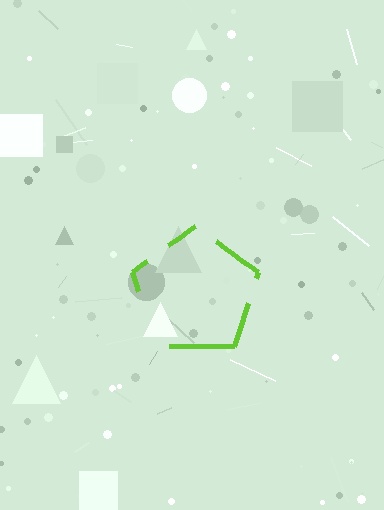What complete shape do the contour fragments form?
The contour fragments form a pentagon.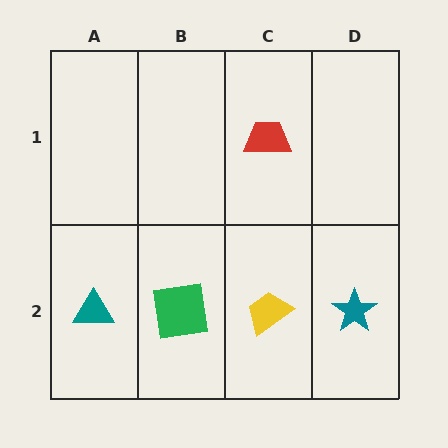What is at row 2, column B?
A green square.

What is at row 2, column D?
A teal star.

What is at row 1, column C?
A red trapezoid.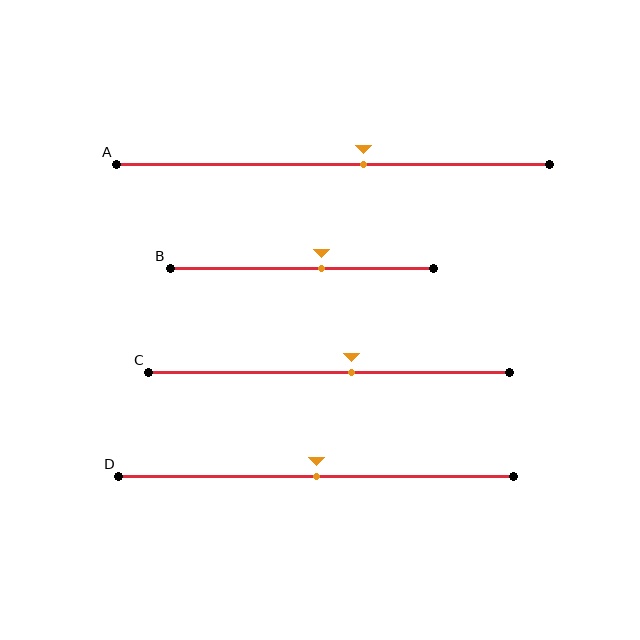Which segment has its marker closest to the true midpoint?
Segment D has its marker closest to the true midpoint.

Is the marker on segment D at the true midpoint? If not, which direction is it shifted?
Yes, the marker on segment D is at the true midpoint.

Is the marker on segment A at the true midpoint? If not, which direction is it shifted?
No, the marker on segment A is shifted to the right by about 7% of the segment length.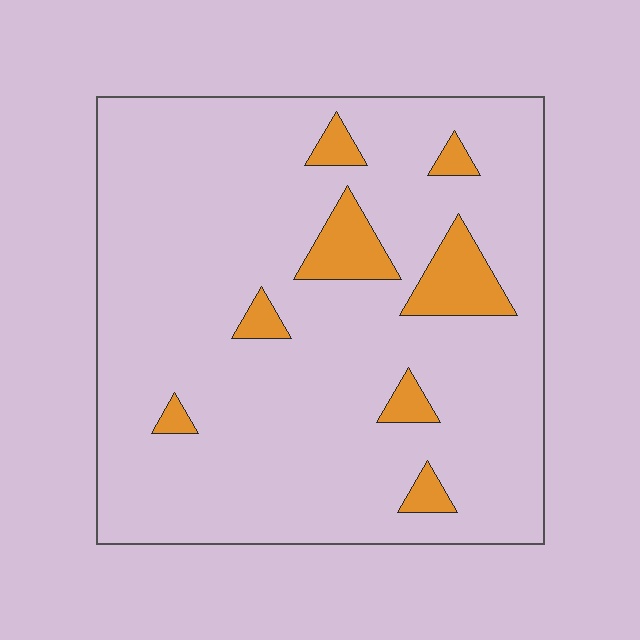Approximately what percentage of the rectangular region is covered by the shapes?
Approximately 10%.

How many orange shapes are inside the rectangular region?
8.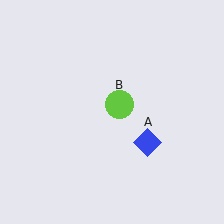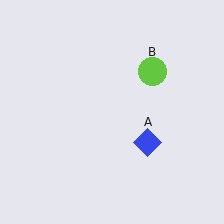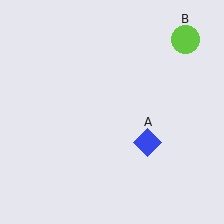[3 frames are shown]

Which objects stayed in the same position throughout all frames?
Blue diamond (object A) remained stationary.